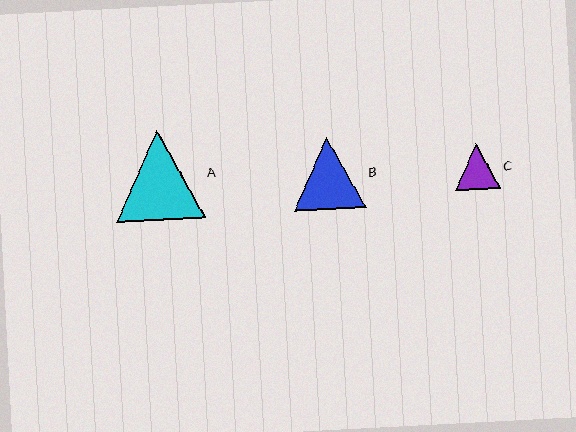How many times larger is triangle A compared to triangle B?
Triangle A is approximately 1.2 times the size of triangle B.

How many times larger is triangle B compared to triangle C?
Triangle B is approximately 1.6 times the size of triangle C.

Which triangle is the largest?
Triangle A is the largest with a size of approximately 89 pixels.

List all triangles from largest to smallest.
From largest to smallest: A, B, C.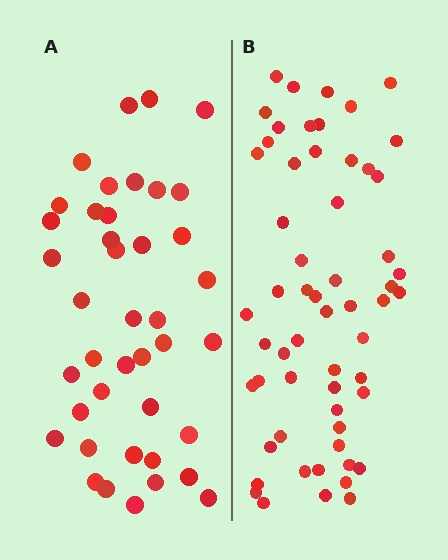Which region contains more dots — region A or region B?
Region B (the right region) has more dots.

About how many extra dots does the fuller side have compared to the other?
Region B has approximately 15 more dots than region A.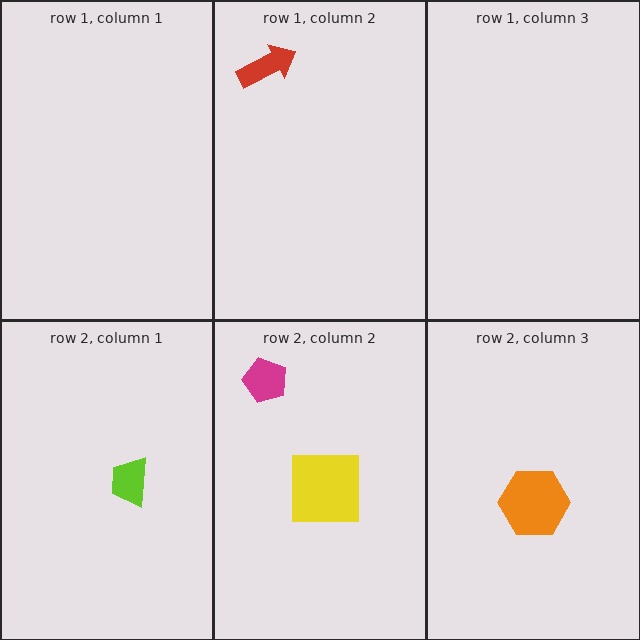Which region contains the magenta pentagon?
The row 2, column 2 region.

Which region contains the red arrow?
The row 1, column 2 region.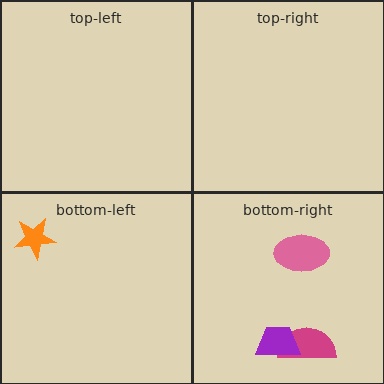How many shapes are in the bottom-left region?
1.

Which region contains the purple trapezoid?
The bottom-right region.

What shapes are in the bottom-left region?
The orange star.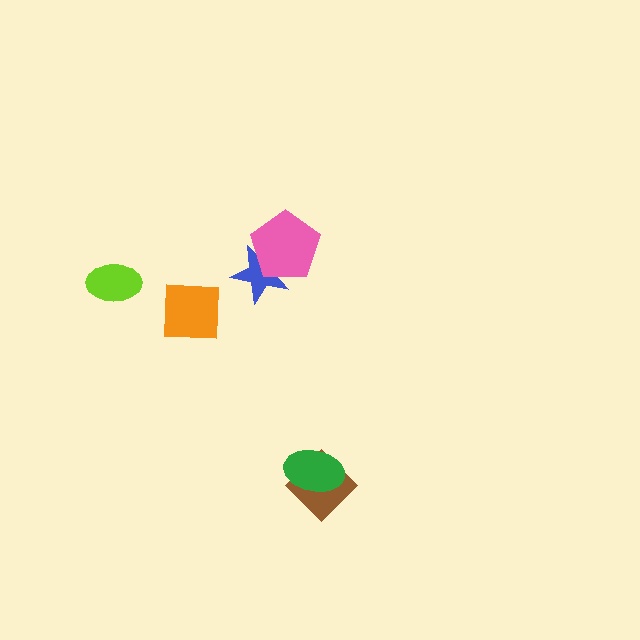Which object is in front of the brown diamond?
The green ellipse is in front of the brown diamond.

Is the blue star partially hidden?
Yes, it is partially covered by another shape.